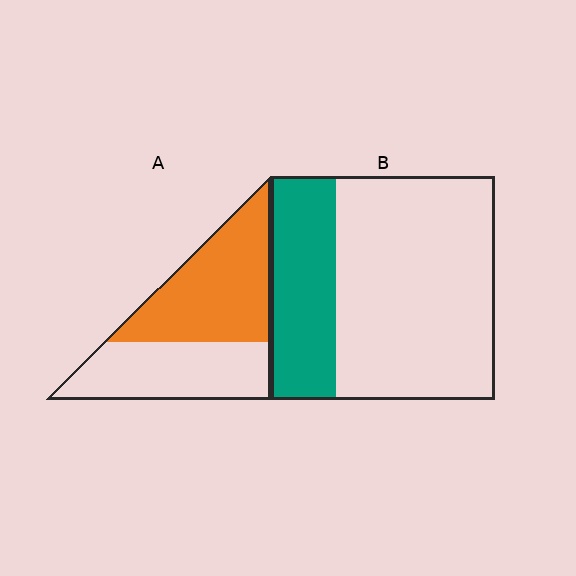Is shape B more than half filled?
No.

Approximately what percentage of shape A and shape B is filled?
A is approximately 55% and B is approximately 30%.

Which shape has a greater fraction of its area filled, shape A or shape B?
Shape A.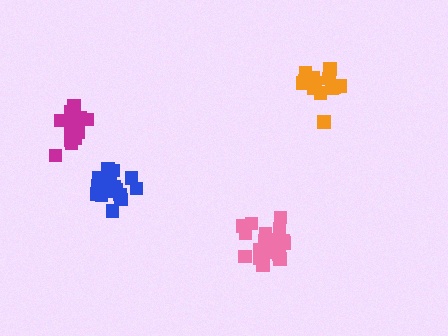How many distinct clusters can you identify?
There are 4 distinct clusters.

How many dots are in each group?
Group 1: 19 dots, Group 2: 17 dots, Group 3: 14 dots, Group 4: 14 dots (64 total).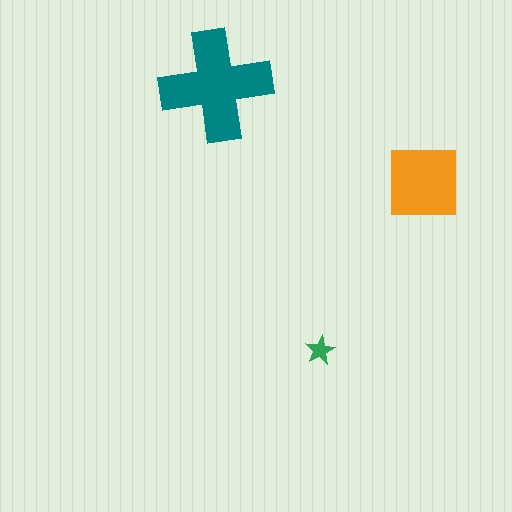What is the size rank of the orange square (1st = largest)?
2nd.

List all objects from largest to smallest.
The teal cross, the orange square, the green star.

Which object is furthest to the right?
The orange square is rightmost.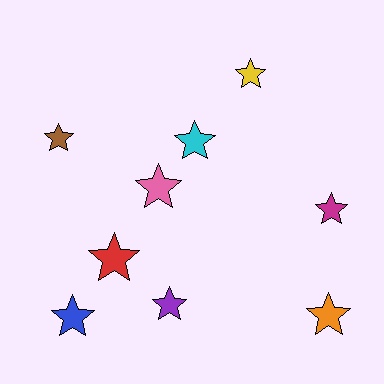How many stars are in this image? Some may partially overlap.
There are 9 stars.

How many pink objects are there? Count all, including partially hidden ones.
There is 1 pink object.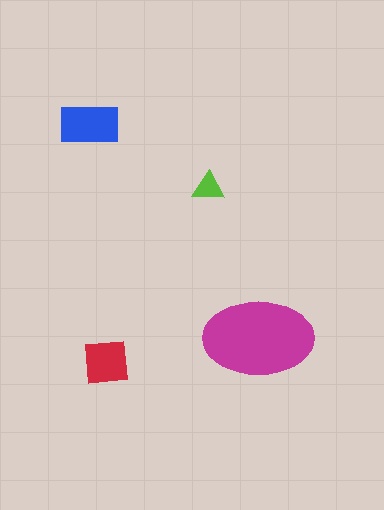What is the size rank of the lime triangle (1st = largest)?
4th.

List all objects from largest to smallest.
The magenta ellipse, the blue rectangle, the red square, the lime triangle.